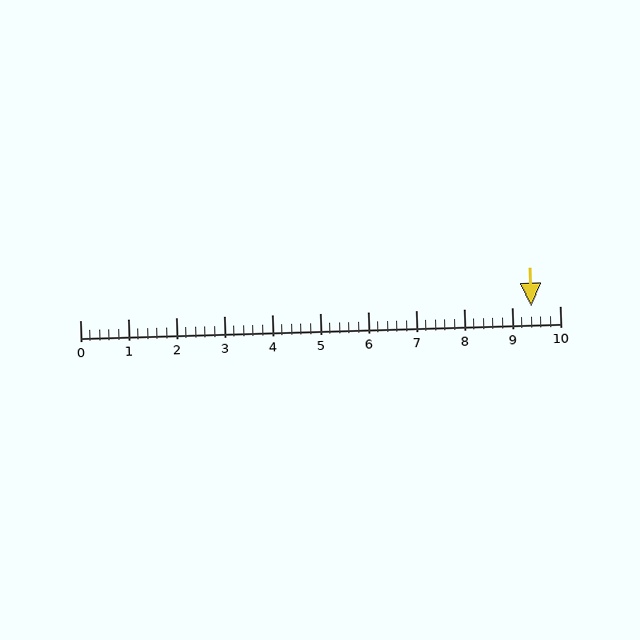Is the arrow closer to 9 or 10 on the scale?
The arrow is closer to 9.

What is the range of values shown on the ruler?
The ruler shows values from 0 to 10.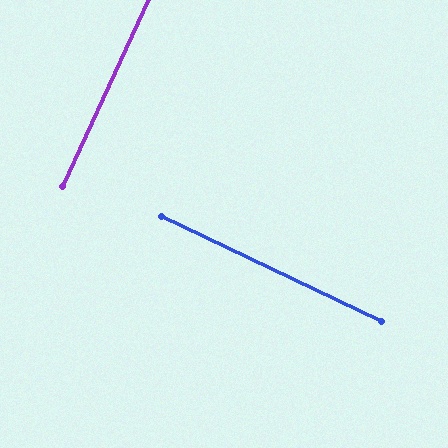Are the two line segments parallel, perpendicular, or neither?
Perpendicular — they meet at approximately 89°.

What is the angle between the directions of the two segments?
Approximately 89 degrees.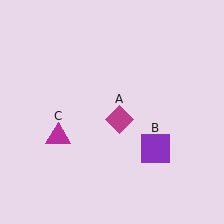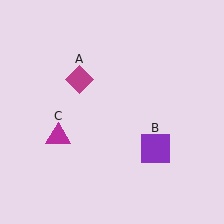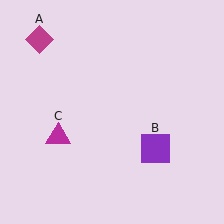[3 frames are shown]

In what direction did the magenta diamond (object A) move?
The magenta diamond (object A) moved up and to the left.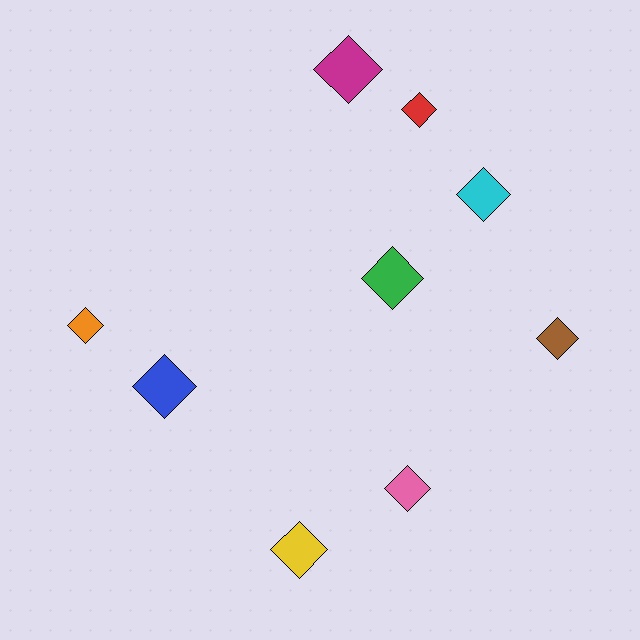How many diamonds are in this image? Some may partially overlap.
There are 9 diamonds.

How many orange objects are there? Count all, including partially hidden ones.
There is 1 orange object.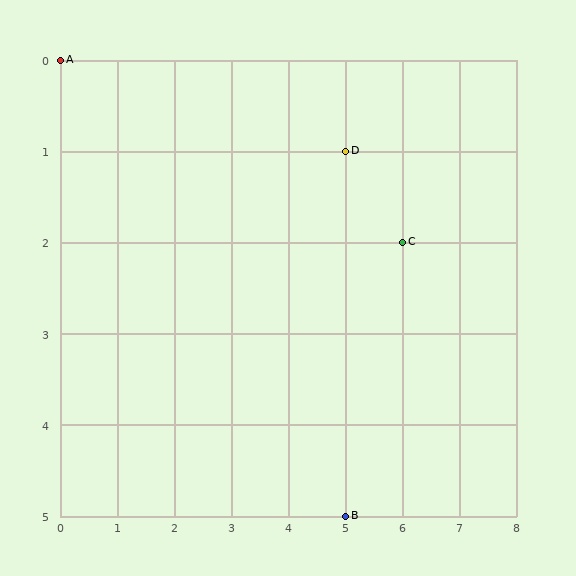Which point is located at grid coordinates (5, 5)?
Point B is at (5, 5).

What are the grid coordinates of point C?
Point C is at grid coordinates (6, 2).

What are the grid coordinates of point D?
Point D is at grid coordinates (5, 1).